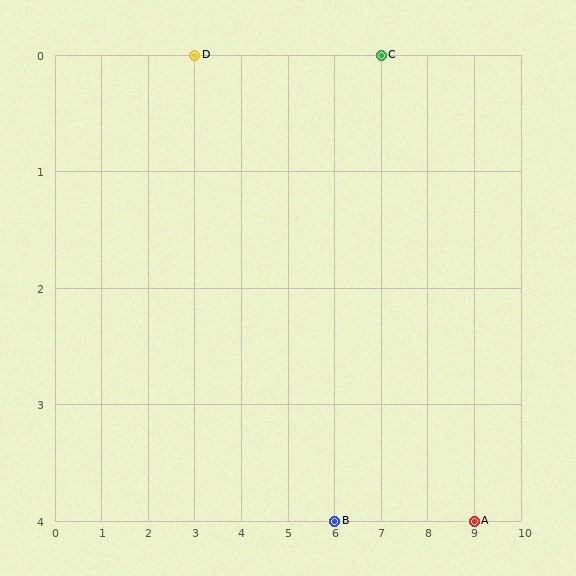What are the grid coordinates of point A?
Point A is at grid coordinates (9, 4).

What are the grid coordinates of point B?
Point B is at grid coordinates (6, 4).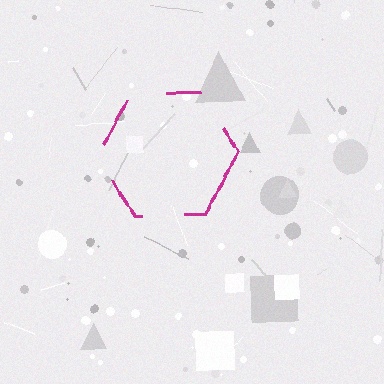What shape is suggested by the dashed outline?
The dashed outline suggests a hexagon.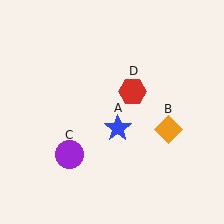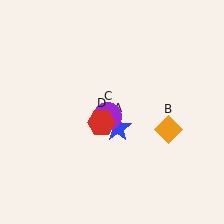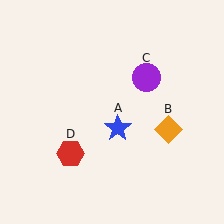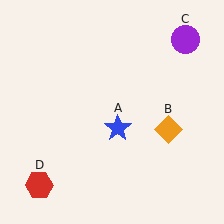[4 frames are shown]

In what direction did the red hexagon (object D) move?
The red hexagon (object D) moved down and to the left.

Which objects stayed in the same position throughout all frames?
Blue star (object A) and orange diamond (object B) remained stationary.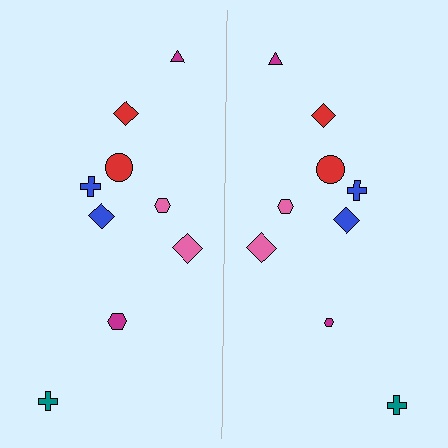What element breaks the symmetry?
The magenta hexagon on the right side has a different size than its mirror counterpart.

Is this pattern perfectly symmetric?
No, the pattern is not perfectly symmetric. The magenta hexagon on the right side has a different size than its mirror counterpart.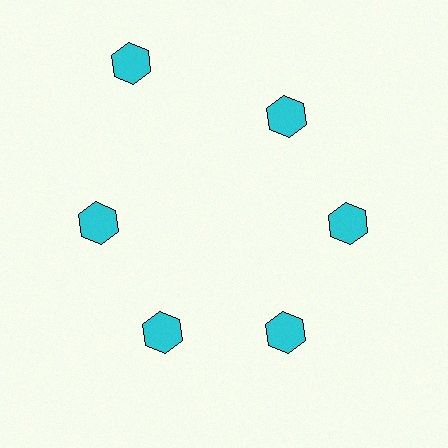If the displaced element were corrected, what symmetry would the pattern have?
It would have 6-fold rotational symmetry — the pattern would map onto itself every 60 degrees.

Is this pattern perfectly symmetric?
No. The 6 cyan hexagons are arranged in a ring, but one element near the 11 o'clock position is pushed outward from the center, breaking the 6-fold rotational symmetry.